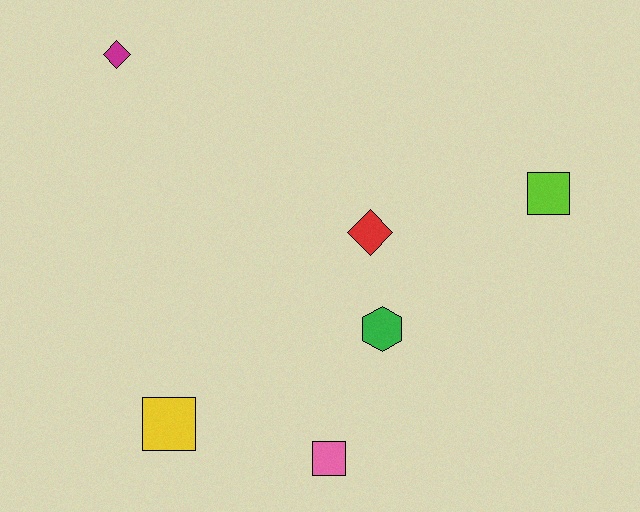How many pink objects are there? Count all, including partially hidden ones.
There is 1 pink object.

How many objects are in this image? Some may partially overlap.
There are 6 objects.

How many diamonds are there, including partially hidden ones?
There are 2 diamonds.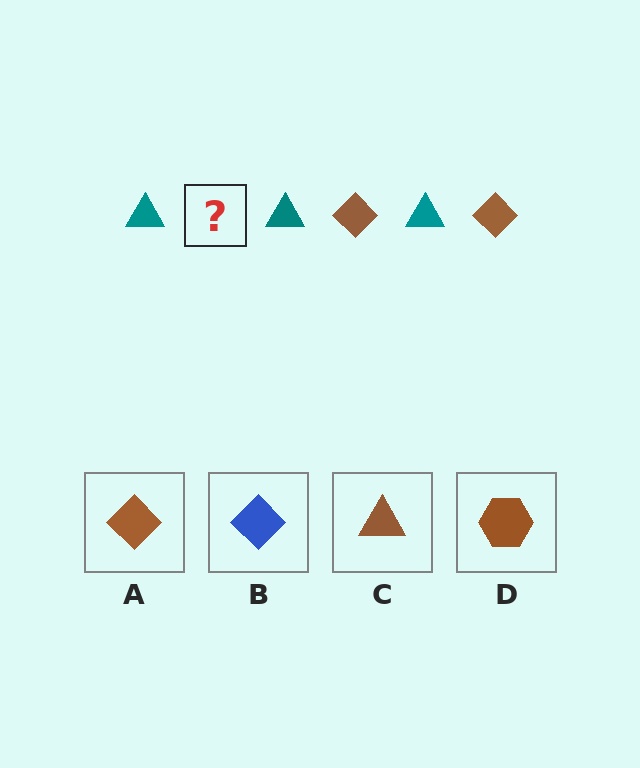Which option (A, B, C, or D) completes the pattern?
A.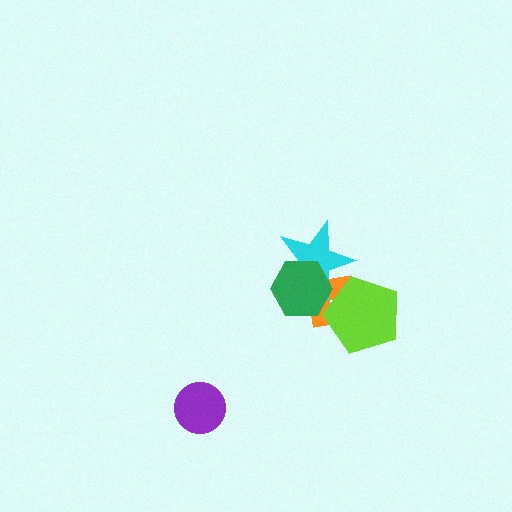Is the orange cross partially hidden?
Yes, it is partially covered by another shape.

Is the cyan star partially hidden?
Yes, it is partially covered by another shape.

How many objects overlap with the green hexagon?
2 objects overlap with the green hexagon.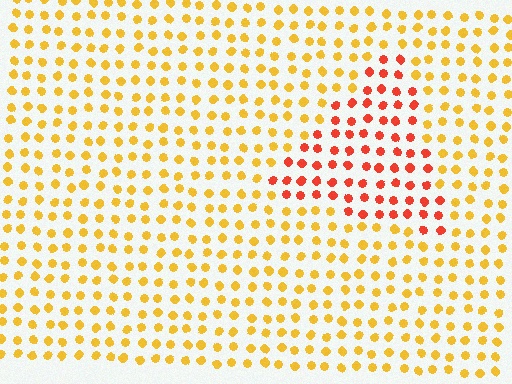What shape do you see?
I see a triangle.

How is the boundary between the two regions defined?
The boundary is defined purely by a slight shift in hue (about 40 degrees). Spacing, size, and orientation are identical on both sides.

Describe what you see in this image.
The image is filled with small yellow elements in a uniform arrangement. A triangle-shaped region is visible where the elements are tinted to a slightly different hue, forming a subtle color boundary.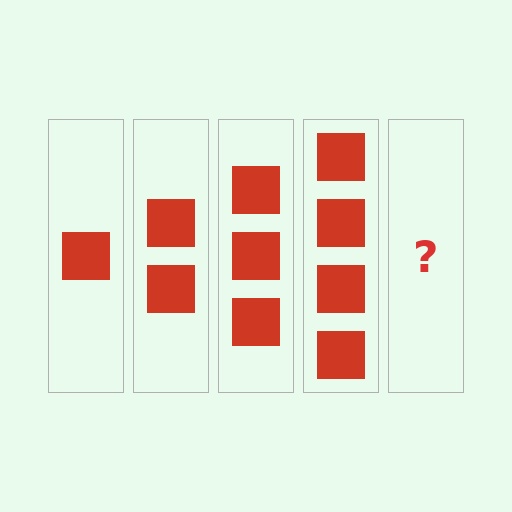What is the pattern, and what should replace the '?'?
The pattern is that each step adds one more square. The '?' should be 5 squares.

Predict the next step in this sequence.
The next step is 5 squares.